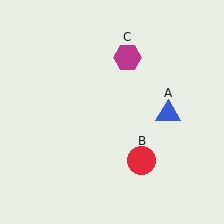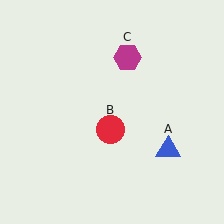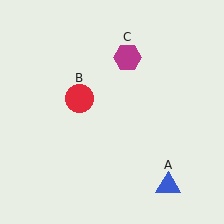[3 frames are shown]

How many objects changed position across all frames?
2 objects changed position: blue triangle (object A), red circle (object B).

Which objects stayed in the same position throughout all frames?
Magenta hexagon (object C) remained stationary.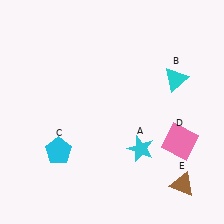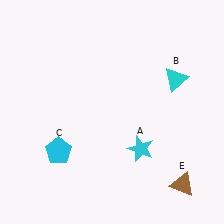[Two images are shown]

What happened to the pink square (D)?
The pink square (D) was removed in Image 2. It was in the bottom-right area of Image 1.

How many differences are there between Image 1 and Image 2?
There is 1 difference between the two images.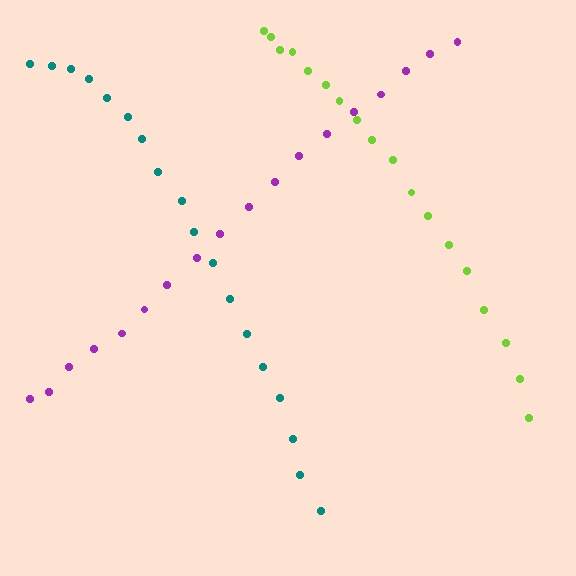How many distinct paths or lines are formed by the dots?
There are 3 distinct paths.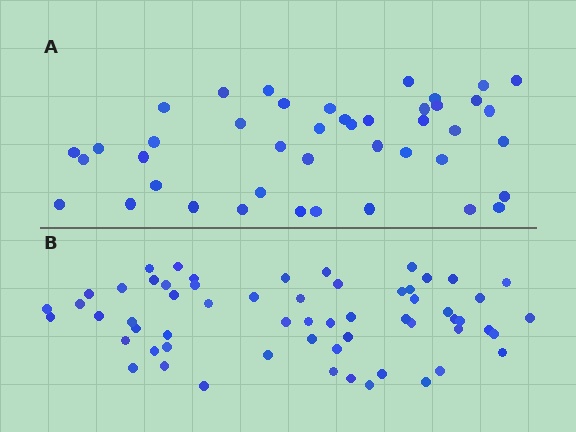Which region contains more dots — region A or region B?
Region B (the bottom region) has more dots.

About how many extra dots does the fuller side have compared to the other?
Region B has approximately 15 more dots than region A.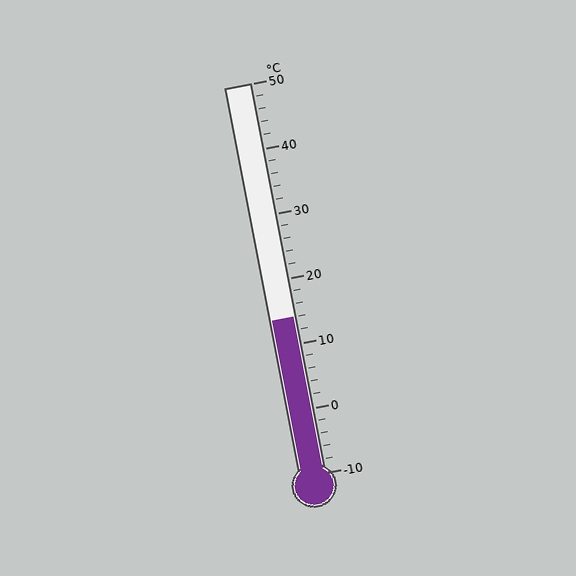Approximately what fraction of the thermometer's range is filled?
The thermometer is filled to approximately 40% of its range.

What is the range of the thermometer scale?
The thermometer scale ranges from -10°C to 50°C.